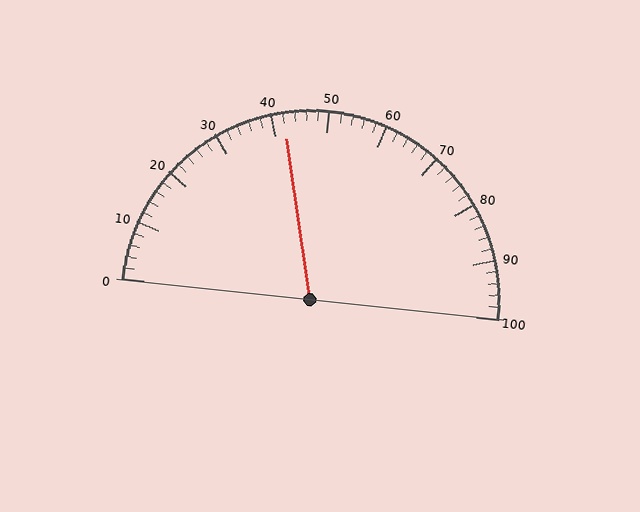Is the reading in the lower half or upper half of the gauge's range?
The reading is in the lower half of the range (0 to 100).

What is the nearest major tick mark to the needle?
The nearest major tick mark is 40.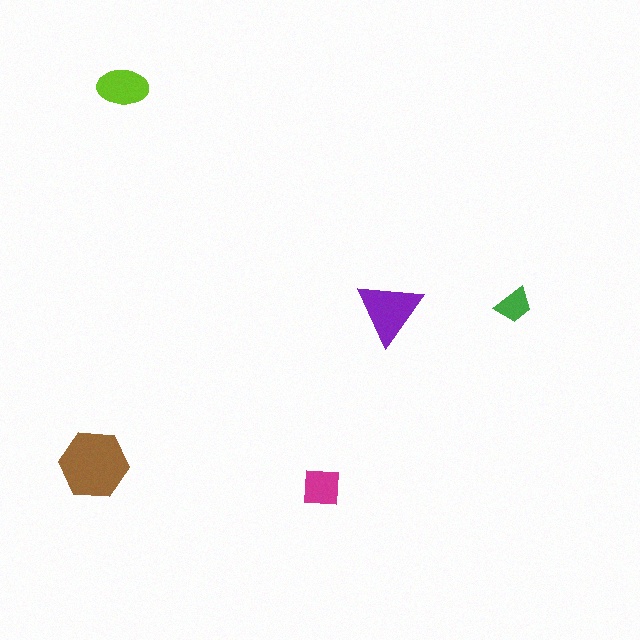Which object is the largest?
The brown hexagon.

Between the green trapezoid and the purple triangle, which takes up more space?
The purple triangle.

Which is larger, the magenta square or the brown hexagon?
The brown hexagon.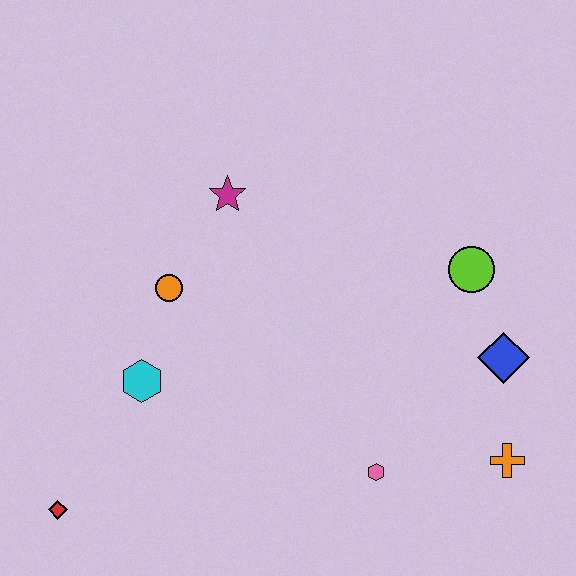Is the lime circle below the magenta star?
Yes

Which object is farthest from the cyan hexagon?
The orange cross is farthest from the cyan hexagon.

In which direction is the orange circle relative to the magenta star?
The orange circle is below the magenta star.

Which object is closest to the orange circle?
The cyan hexagon is closest to the orange circle.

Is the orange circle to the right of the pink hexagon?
No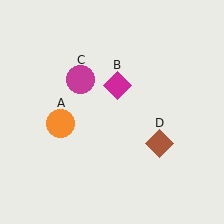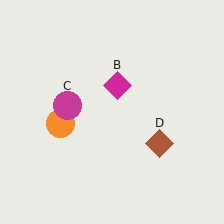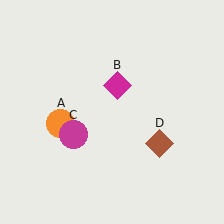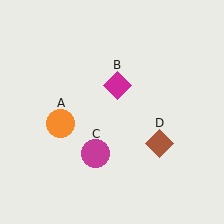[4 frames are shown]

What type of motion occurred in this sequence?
The magenta circle (object C) rotated counterclockwise around the center of the scene.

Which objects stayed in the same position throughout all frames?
Orange circle (object A) and magenta diamond (object B) and brown diamond (object D) remained stationary.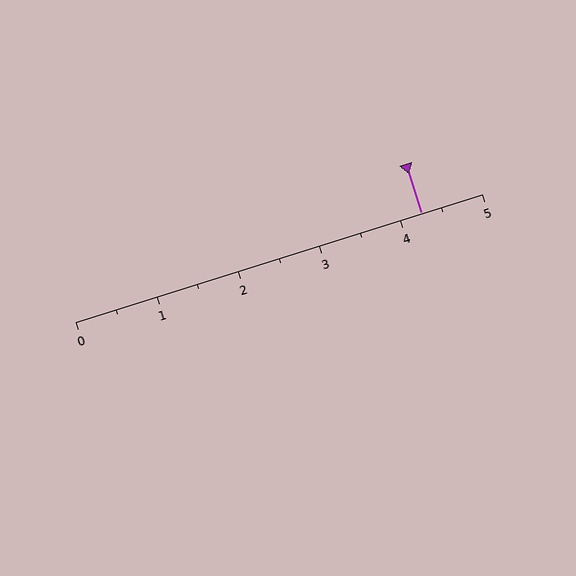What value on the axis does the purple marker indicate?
The marker indicates approximately 4.2.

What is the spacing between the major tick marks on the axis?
The major ticks are spaced 1 apart.